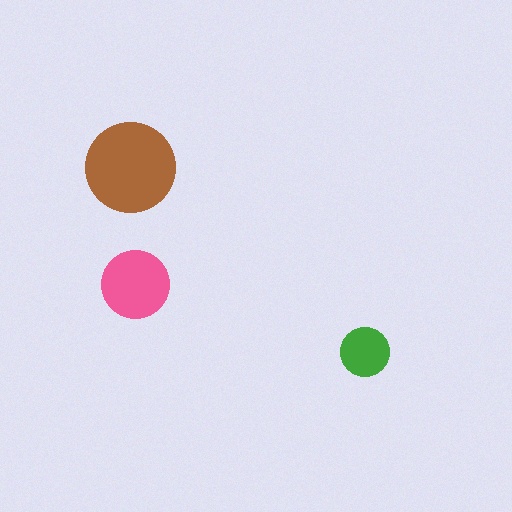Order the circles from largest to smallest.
the brown one, the pink one, the green one.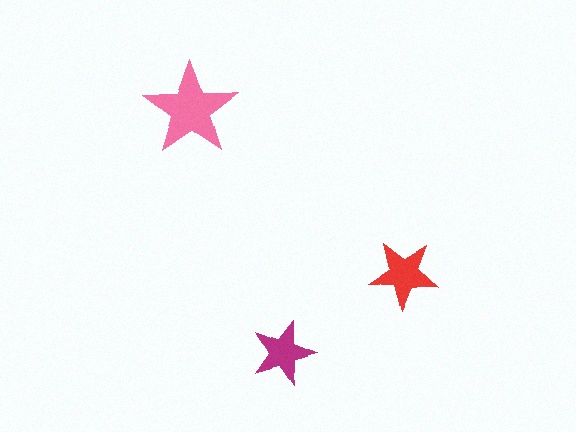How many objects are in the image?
There are 3 objects in the image.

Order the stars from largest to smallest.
the pink one, the red one, the magenta one.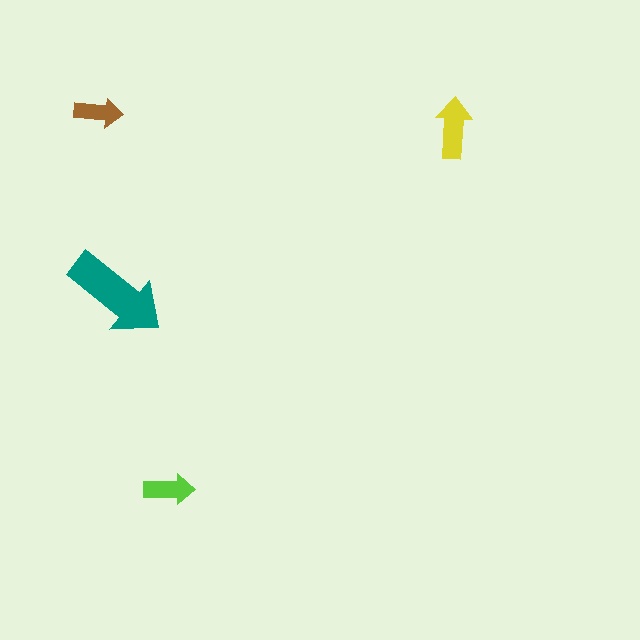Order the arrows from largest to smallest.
the teal one, the yellow one, the lime one, the brown one.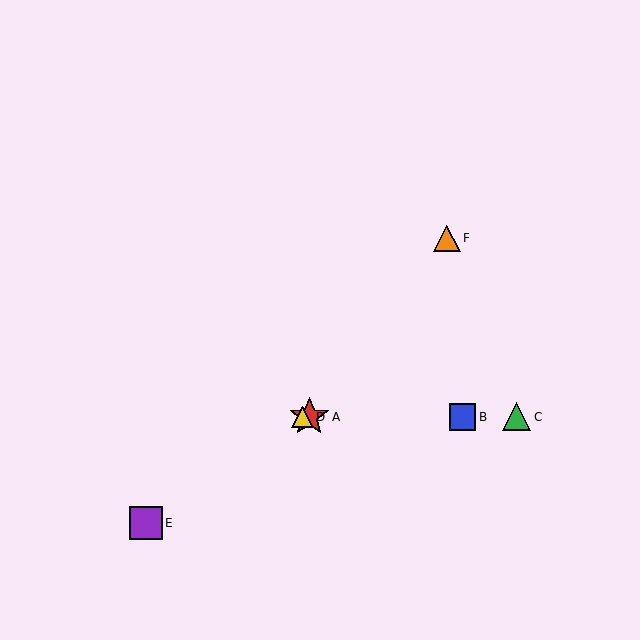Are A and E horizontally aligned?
No, A is at y≈417 and E is at y≈523.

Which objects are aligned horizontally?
Objects A, B, C, D are aligned horizontally.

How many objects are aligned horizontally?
4 objects (A, B, C, D) are aligned horizontally.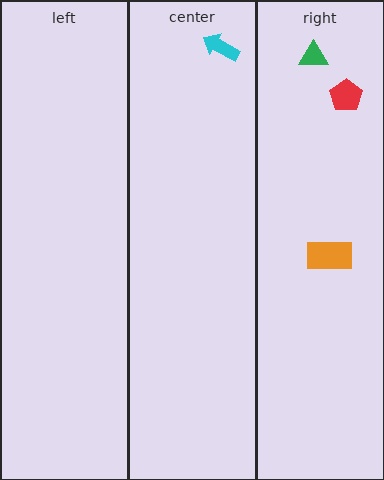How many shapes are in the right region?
3.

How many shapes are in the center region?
1.